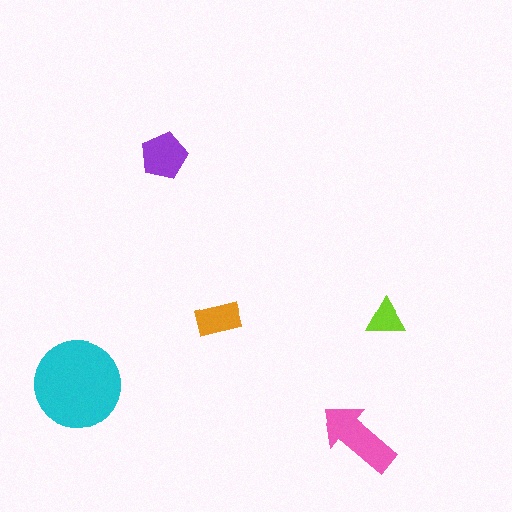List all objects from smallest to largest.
The lime triangle, the orange rectangle, the purple pentagon, the pink arrow, the cyan circle.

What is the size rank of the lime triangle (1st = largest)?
5th.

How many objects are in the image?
There are 5 objects in the image.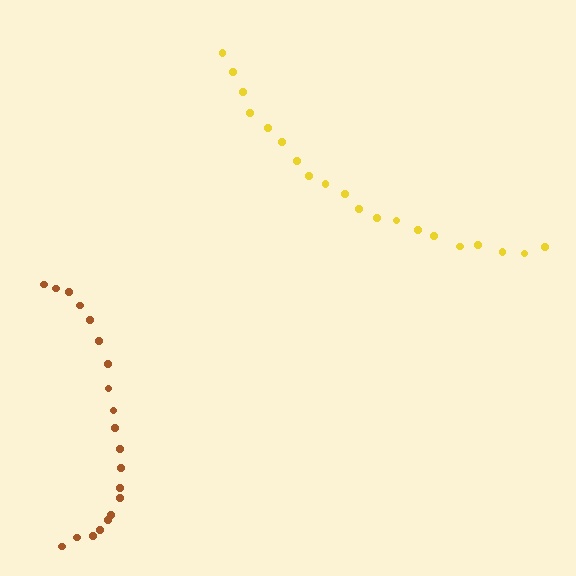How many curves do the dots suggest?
There are 2 distinct paths.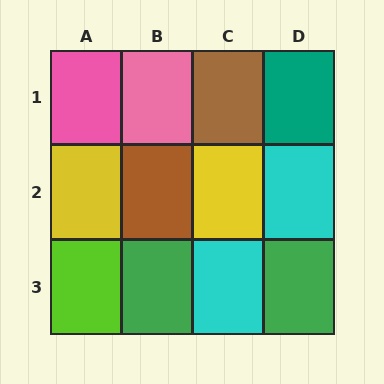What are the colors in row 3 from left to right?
Lime, green, cyan, green.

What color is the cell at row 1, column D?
Teal.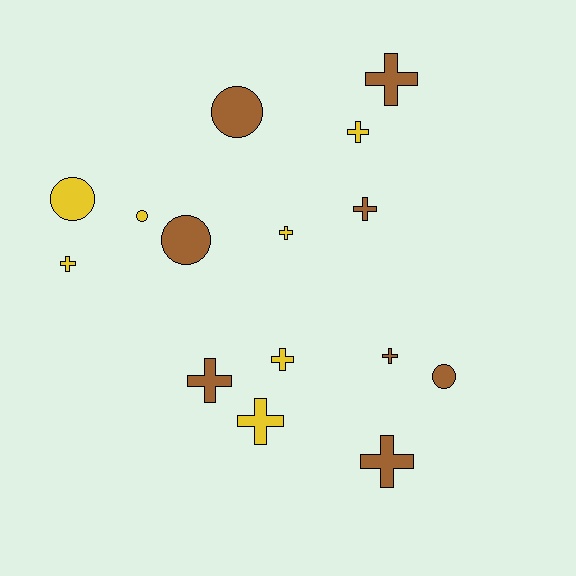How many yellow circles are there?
There are 2 yellow circles.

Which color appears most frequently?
Brown, with 8 objects.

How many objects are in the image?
There are 15 objects.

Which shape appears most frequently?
Cross, with 10 objects.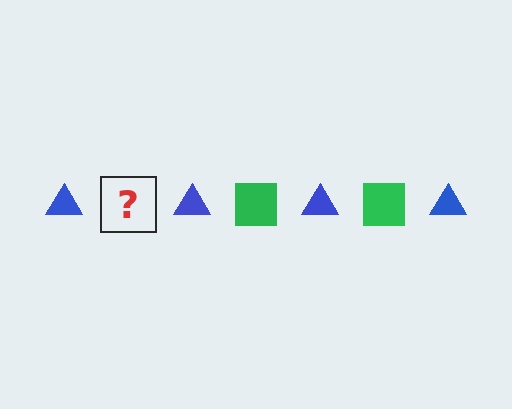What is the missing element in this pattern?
The missing element is a green square.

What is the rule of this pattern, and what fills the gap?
The rule is that the pattern alternates between blue triangle and green square. The gap should be filled with a green square.